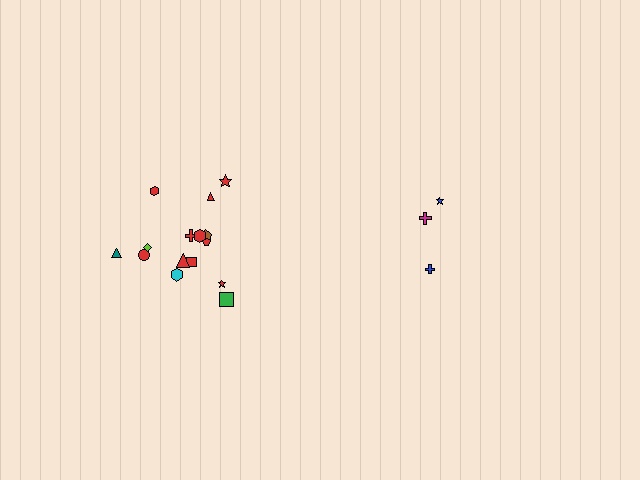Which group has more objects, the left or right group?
The left group.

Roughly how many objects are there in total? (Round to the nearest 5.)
Roughly 20 objects in total.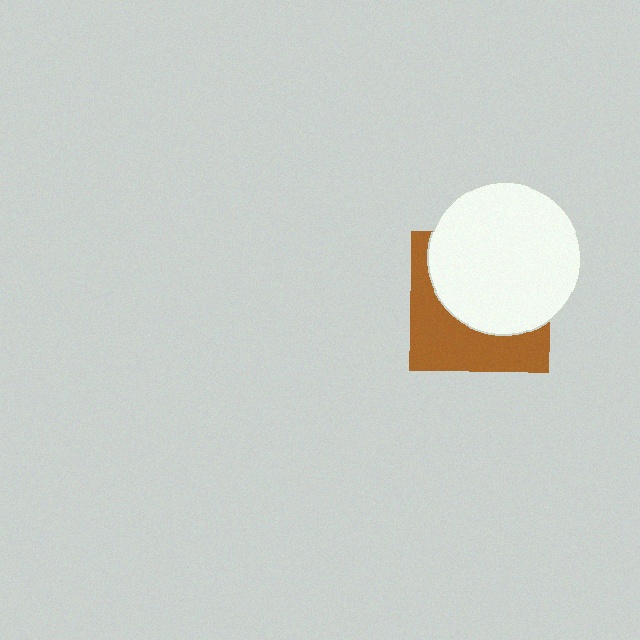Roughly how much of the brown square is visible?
A small part of it is visible (roughly 43%).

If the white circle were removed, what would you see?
You would see the complete brown square.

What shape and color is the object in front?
The object in front is a white circle.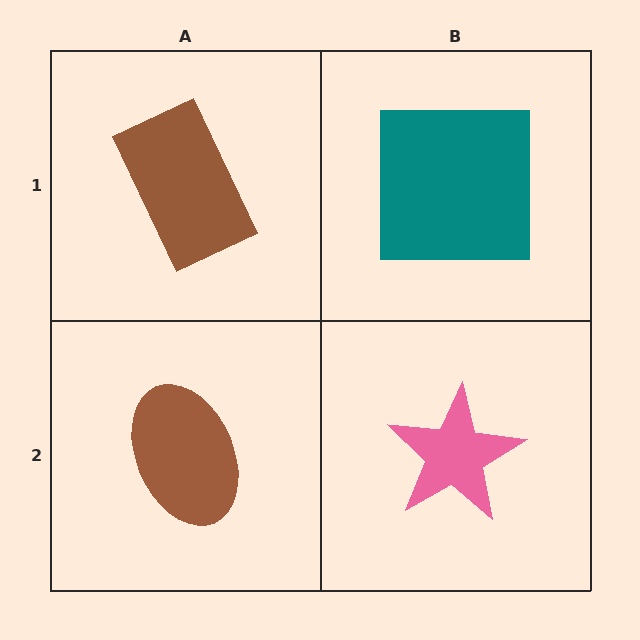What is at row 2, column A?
A brown ellipse.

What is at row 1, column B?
A teal square.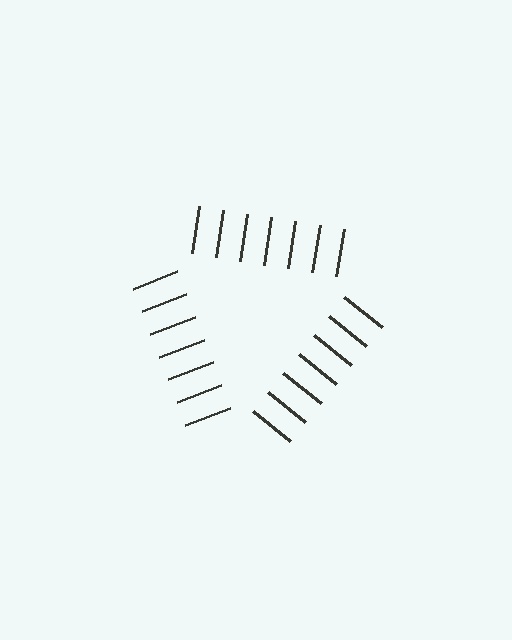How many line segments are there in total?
21 — 7 along each of the 3 edges.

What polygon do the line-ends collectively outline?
An illusory triangle — the line segments terminate on its edges but no continuous stroke is drawn.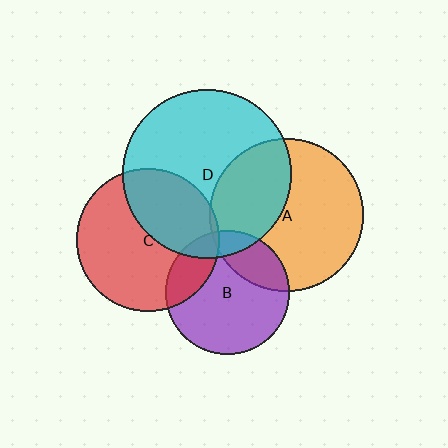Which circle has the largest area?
Circle D (cyan).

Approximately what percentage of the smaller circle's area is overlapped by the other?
Approximately 35%.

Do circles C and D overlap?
Yes.